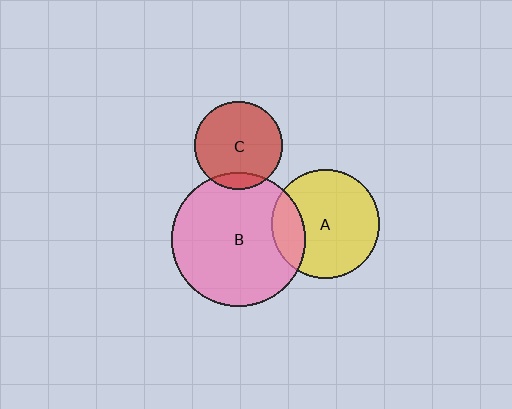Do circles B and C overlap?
Yes.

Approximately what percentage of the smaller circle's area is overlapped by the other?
Approximately 10%.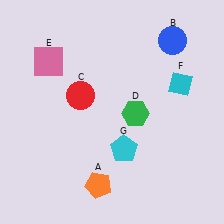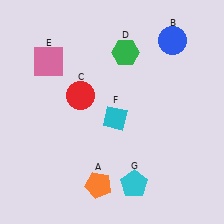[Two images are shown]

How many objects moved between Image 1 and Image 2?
3 objects moved between the two images.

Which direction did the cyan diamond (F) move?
The cyan diamond (F) moved left.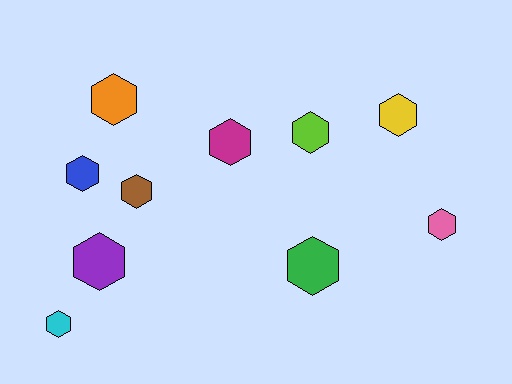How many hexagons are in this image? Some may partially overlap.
There are 10 hexagons.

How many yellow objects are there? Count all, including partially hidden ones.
There is 1 yellow object.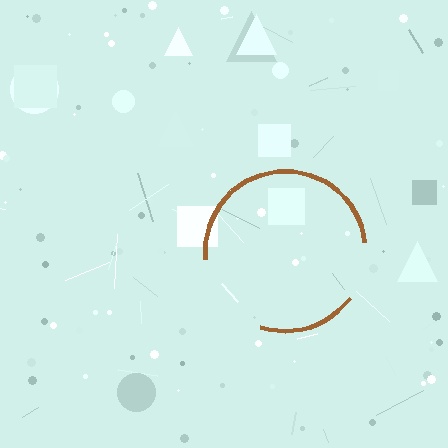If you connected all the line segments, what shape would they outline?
They would outline a circle.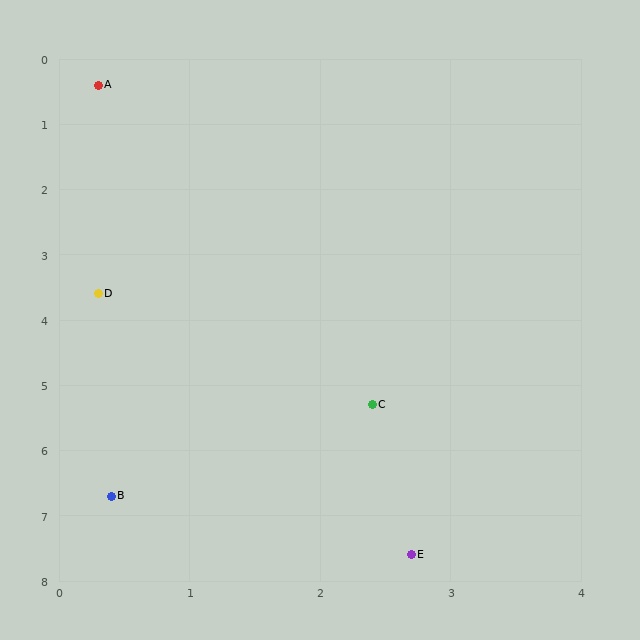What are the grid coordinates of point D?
Point D is at approximately (0.3, 3.6).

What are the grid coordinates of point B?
Point B is at approximately (0.4, 6.7).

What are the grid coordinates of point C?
Point C is at approximately (2.4, 5.3).